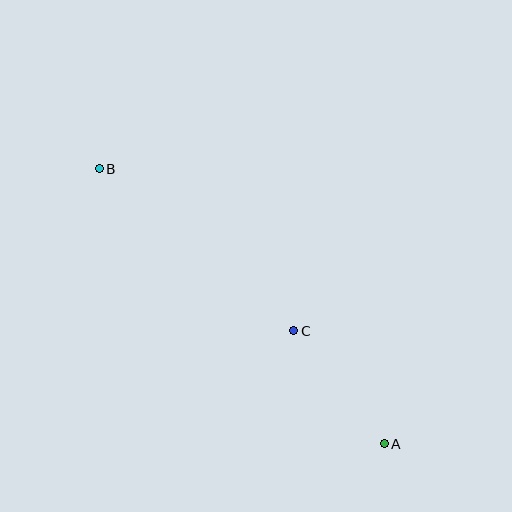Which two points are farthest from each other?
Points A and B are farthest from each other.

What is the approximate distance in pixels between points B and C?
The distance between B and C is approximately 253 pixels.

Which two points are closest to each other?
Points A and C are closest to each other.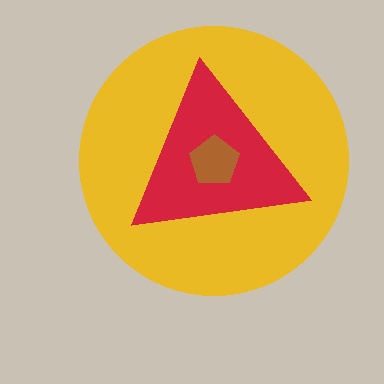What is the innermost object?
The brown pentagon.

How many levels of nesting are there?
3.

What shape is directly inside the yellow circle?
The red triangle.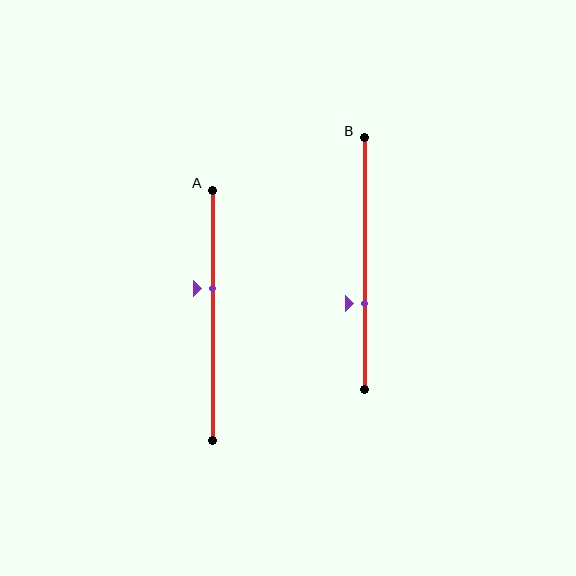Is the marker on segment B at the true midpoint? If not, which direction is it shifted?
No, the marker on segment B is shifted downward by about 16% of the segment length.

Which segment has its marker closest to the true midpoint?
Segment A has its marker closest to the true midpoint.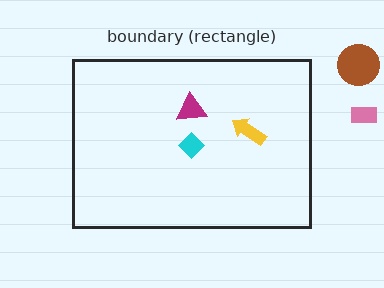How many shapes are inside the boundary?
3 inside, 2 outside.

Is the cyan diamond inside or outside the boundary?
Inside.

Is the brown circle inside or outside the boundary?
Outside.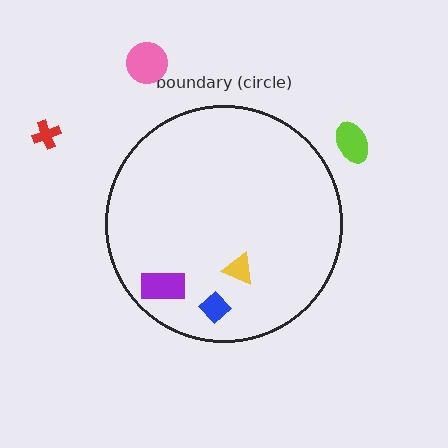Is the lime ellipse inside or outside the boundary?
Outside.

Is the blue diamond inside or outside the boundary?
Inside.